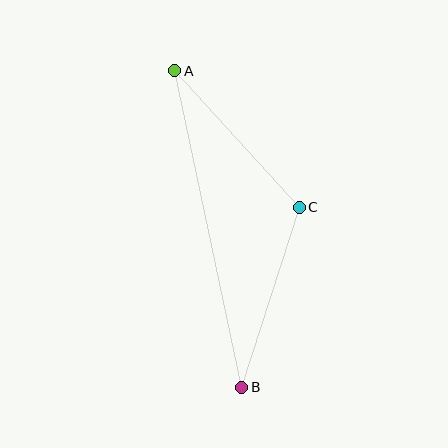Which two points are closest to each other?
Points A and C are closest to each other.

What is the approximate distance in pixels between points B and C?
The distance between B and C is approximately 189 pixels.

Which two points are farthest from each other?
Points A and B are farthest from each other.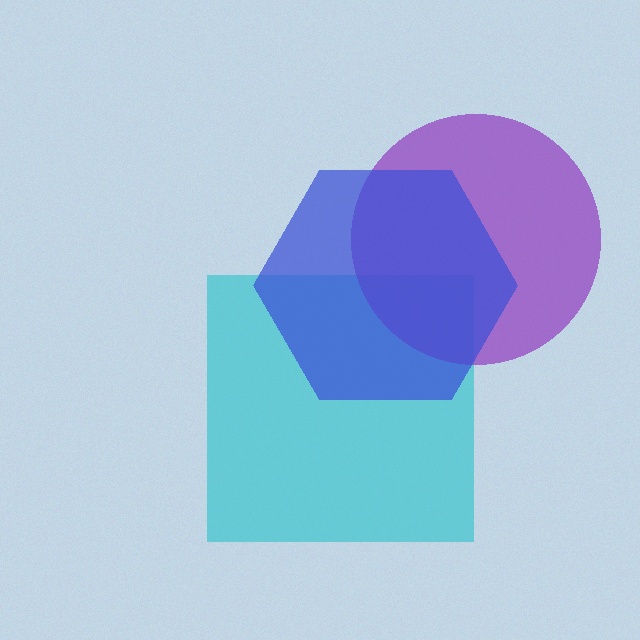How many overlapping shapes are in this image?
There are 3 overlapping shapes in the image.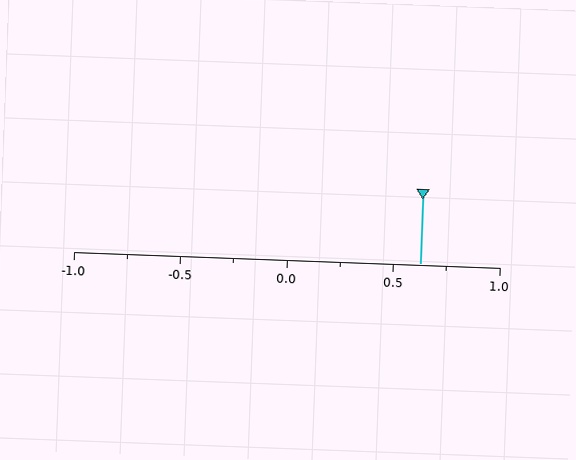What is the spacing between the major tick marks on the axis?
The major ticks are spaced 0.5 apart.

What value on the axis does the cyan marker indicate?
The marker indicates approximately 0.62.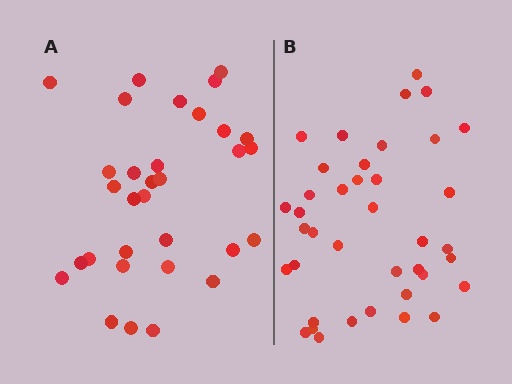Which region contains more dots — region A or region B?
Region B (the right region) has more dots.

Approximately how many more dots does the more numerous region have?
Region B has roughly 8 or so more dots than region A.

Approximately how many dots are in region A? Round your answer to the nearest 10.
About 30 dots. (The exact count is 32, which rounds to 30.)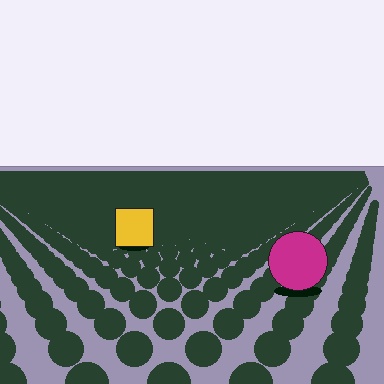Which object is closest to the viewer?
The magenta circle is closest. The texture marks near it are larger and more spread out.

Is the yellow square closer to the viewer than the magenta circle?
No. The magenta circle is closer — you can tell from the texture gradient: the ground texture is coarser near it.